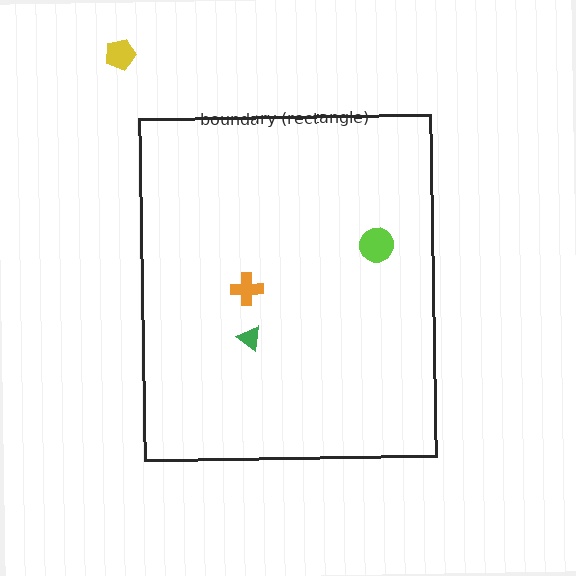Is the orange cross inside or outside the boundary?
Inside.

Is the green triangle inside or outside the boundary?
Inside.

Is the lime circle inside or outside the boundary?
Inside.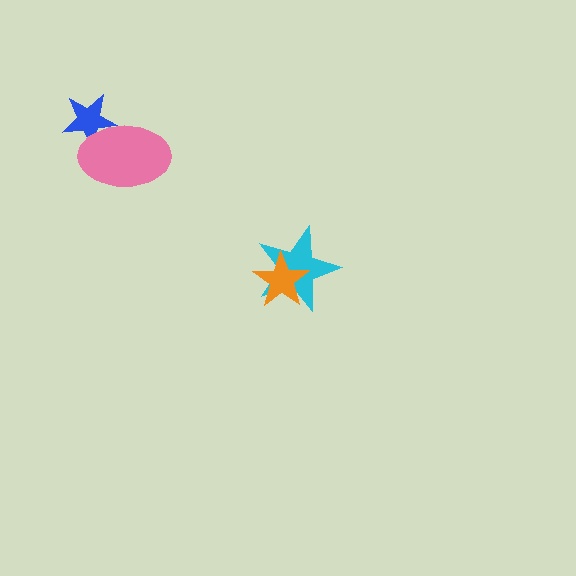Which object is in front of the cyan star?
The orange star is in front of the cyan star.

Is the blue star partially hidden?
Yes, it is partially covered by another shape.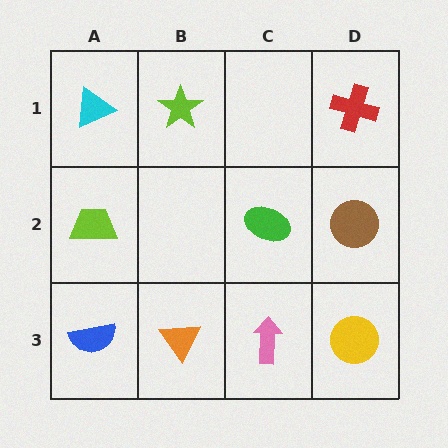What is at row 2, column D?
A brown circle.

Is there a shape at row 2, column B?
No, that cell is empty.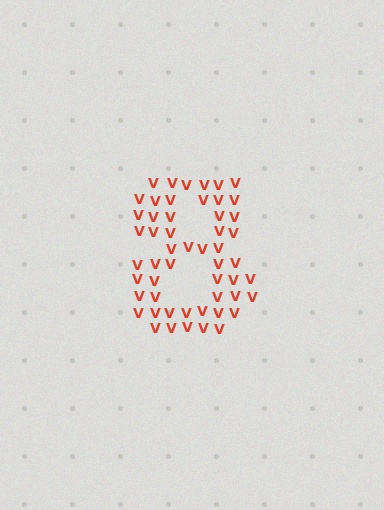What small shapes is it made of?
It is made of small letter V's.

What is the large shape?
The large shape is the digit 8.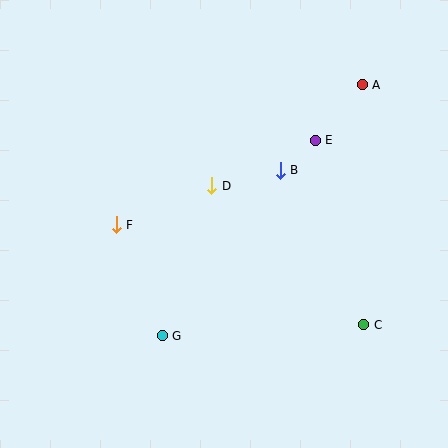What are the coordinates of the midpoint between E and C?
The midpoint between E and C is at (339, 232).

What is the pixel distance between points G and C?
The distance between G and C is 202 pixels.